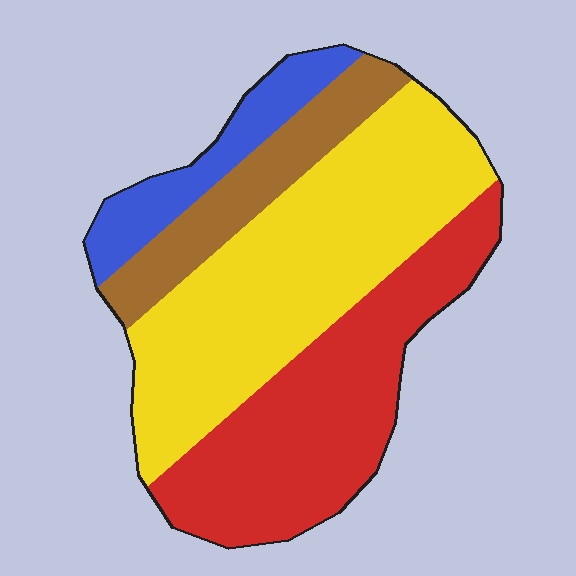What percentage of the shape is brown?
Brown covers 14% of the shape.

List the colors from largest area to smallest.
From largest to smallest: yellow, red, brown, blue.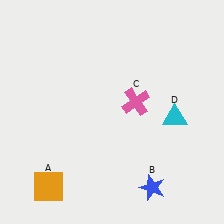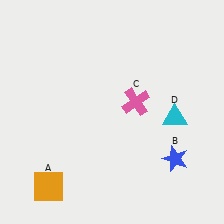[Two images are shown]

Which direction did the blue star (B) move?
The blue star (B) moved up.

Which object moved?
The blue star (B) moved up.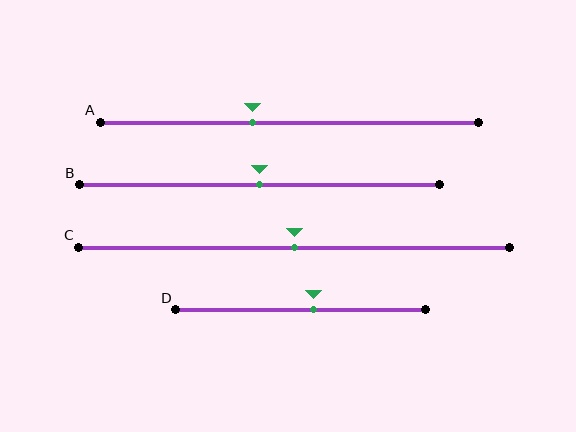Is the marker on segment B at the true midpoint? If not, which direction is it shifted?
Yes, the marker on segment B is at the true midpoint.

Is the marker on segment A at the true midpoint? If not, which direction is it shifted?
No, the marker on segment A is shifted to the left by about 10% of the segment length.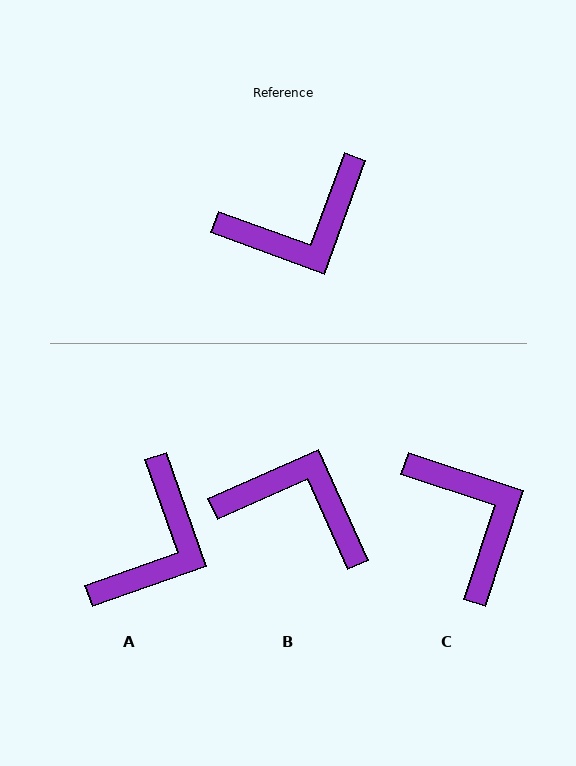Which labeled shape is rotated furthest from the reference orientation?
B, about 134 degrees away.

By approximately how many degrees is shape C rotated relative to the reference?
Approximately 92 degrees counter-clockwise.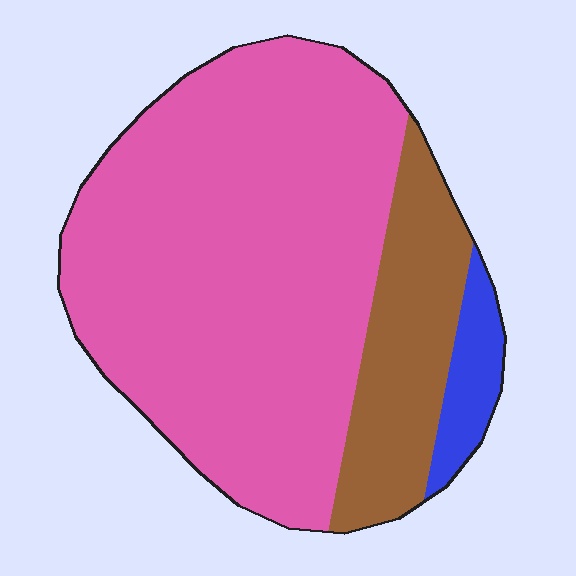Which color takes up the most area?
Pink, at roughly 75%.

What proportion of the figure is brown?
Brown takes up about one fifth (1/5) of the figure.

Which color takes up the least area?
Blue, at roughly 5%.